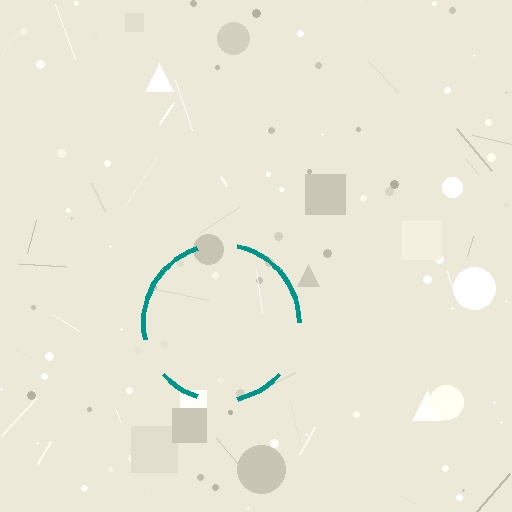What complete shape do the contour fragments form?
The contour fragments form a circle.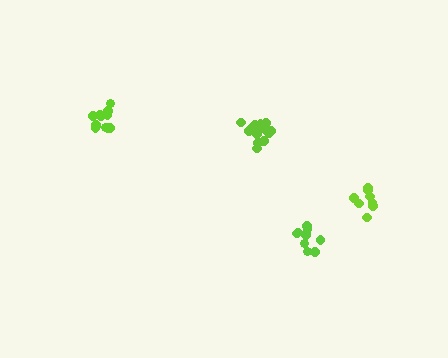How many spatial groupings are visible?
There are 4 spatial groupings.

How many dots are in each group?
Group 1: 13 dots, Group 2: 9 dots, Group 3: 14 dots, Group 4: 8 dots (44 total).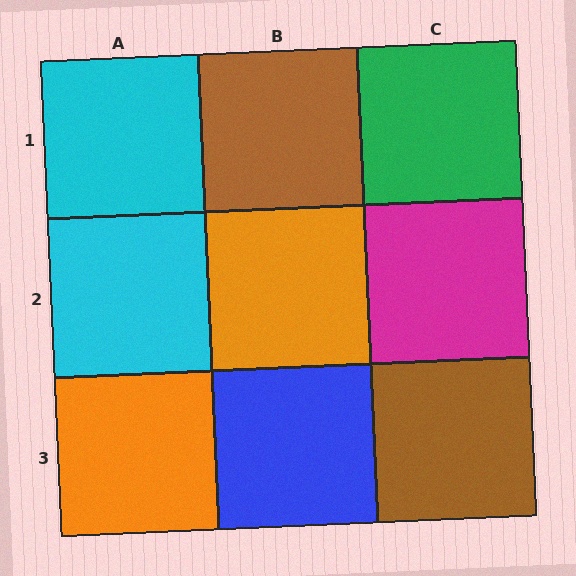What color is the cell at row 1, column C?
Green.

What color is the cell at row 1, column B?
Brown.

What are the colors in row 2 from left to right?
Cyan, orange, magenta.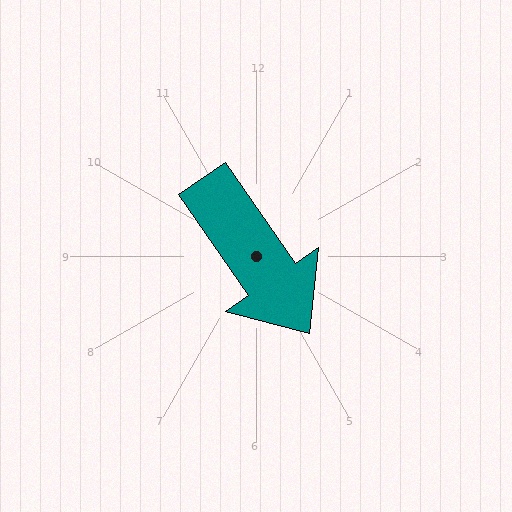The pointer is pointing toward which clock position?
Roughly 5 o'clock.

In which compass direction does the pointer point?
Southeast.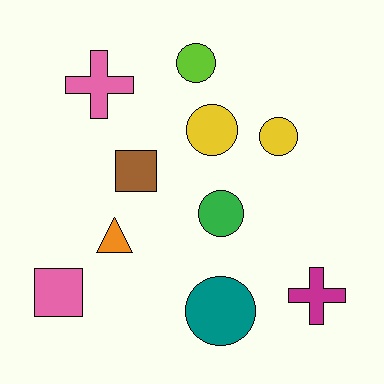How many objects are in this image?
There are 10 objects.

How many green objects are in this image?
There is 1 green object.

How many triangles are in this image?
There is 1 triangle.